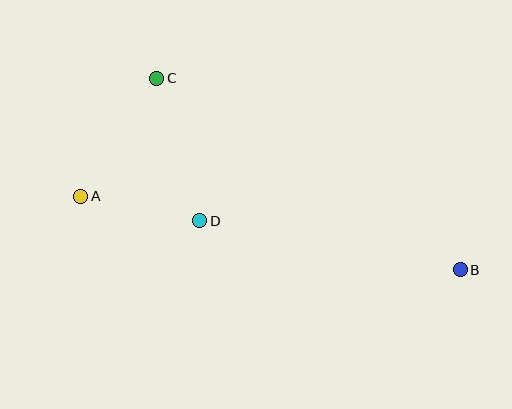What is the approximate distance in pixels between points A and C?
The distance between A and C is approximately 140 pixels.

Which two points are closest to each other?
Points A and D are closest to each other.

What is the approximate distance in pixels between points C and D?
The distance between C and D is approximately 149 pixels.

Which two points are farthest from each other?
Points A and B are farthest from each other.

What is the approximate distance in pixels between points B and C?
The distance between B and C is approximately 359 pixels.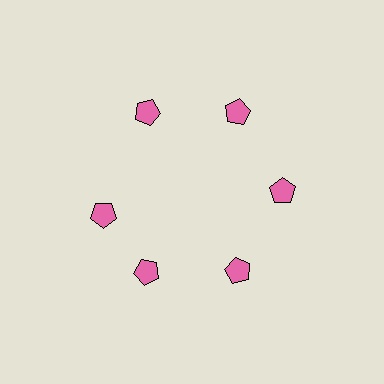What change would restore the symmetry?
The symmetry would be restored by rotating it back into even spacing with its neighbors so that all 6 pentagons sit at equal angles and equal distance from the center.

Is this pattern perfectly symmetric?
No. The 6 pink pentagons are arranged in a ring, but one element near the 9 o'clock position is rotated out of alignment along the ring, breaking the 6-fold rotational symmetry.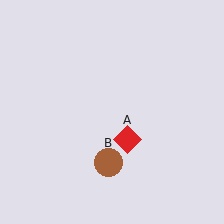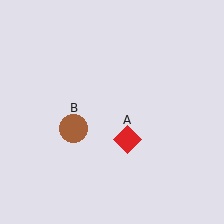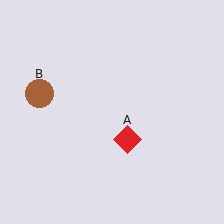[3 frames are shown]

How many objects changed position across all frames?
1 object changed position: brown circle (object B).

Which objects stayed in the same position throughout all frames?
Red diamond (object A) remained stationary.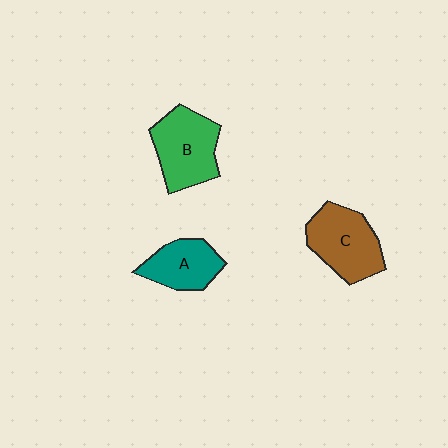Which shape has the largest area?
Shape B (green).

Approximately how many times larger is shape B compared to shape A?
Approximately 1.4 times.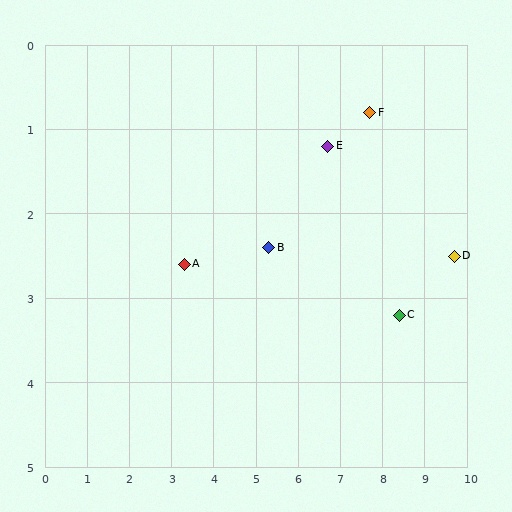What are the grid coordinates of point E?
Point E is at approximately (6.7, 1.2).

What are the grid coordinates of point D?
Point D is at approximately (9.7, 2.5).